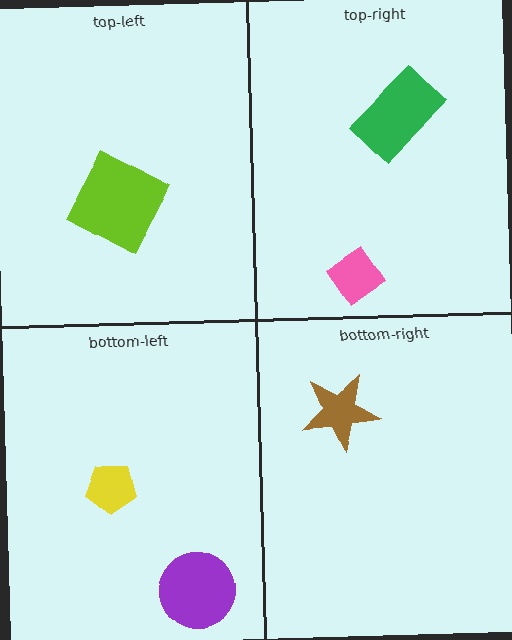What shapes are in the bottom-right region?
The brown star.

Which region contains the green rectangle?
The top-right region.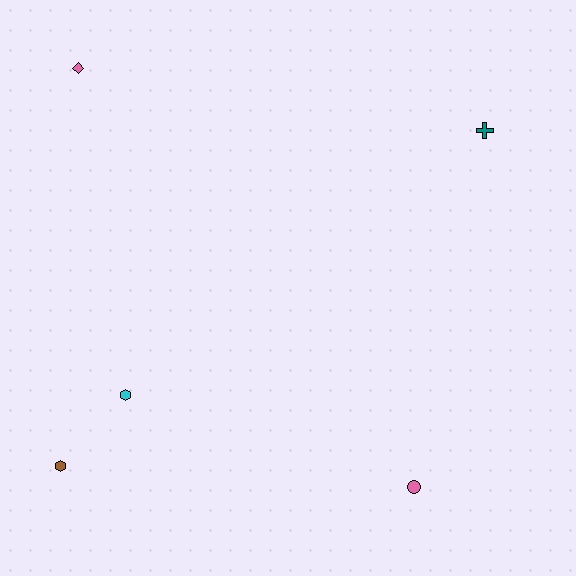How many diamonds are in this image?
There is 1 diamond.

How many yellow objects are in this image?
There are no yellow objects.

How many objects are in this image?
There are 5 objects.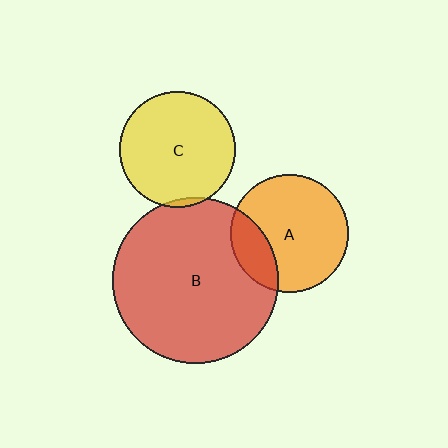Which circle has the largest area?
Circle B (red).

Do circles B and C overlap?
Yes.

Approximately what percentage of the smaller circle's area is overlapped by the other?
Approximately 5%.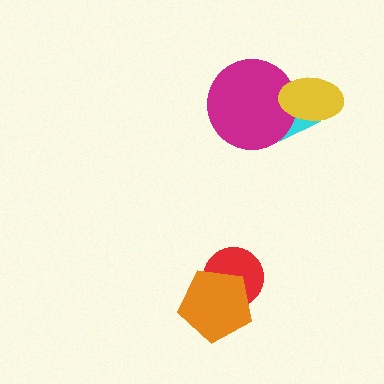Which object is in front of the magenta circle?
The yellow ellipse is in front of the magenta circle.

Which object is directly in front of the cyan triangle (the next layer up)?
The magenta circle is directly in front of the cyan triangle.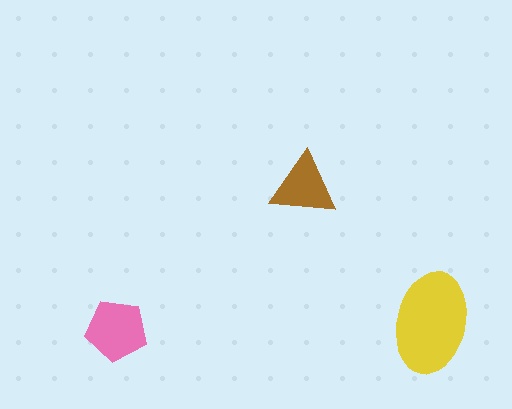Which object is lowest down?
The pink pentagon is bottommost.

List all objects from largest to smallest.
The yellow ellipse, the pink pentagon, the brown triangle.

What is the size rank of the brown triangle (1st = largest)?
3rd.